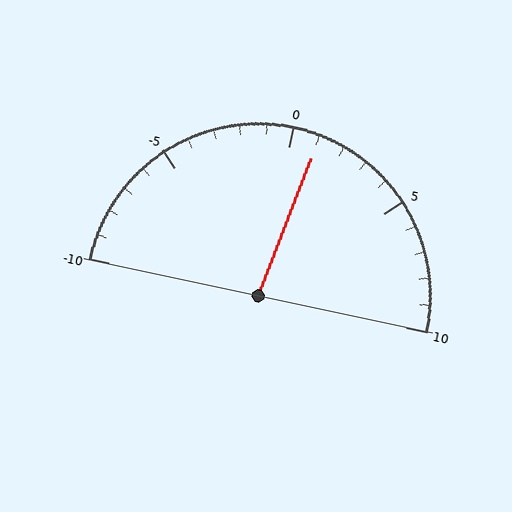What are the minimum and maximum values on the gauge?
The gauge ranges from -10 to 10.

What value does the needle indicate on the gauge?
The needle indicates approximately 1.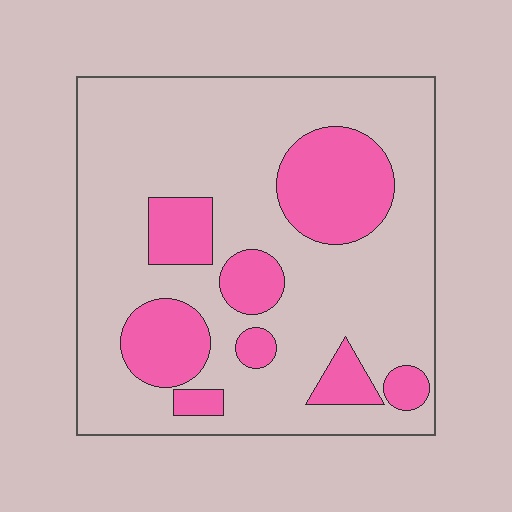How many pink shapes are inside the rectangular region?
8.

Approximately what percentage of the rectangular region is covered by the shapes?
Approximately 25%.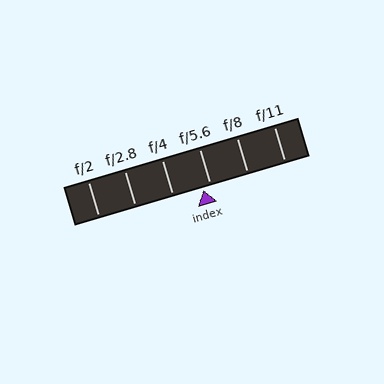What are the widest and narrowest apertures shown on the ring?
The widest aperture shown is f/2 and the narrowest is f/11.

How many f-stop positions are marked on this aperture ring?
There are 6 f-stop positions marked.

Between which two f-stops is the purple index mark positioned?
The index mark is between f/4 and f/5.6.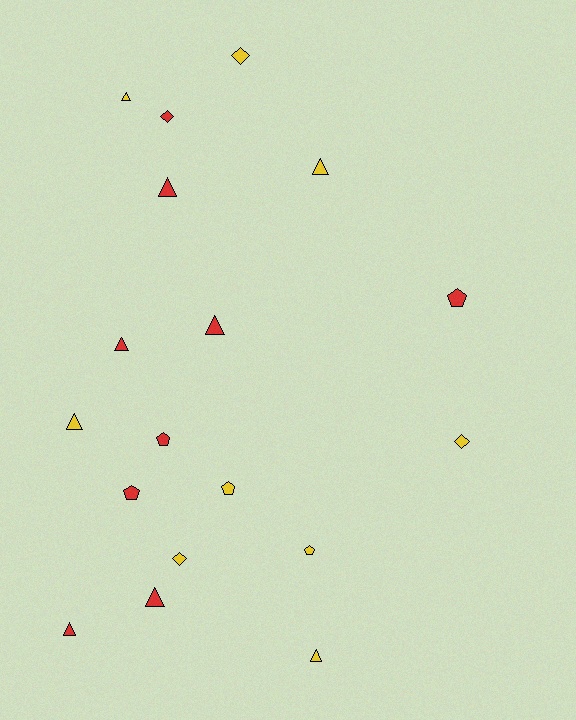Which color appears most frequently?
Red, with 9 objects.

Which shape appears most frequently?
Triangle, with 9 objects.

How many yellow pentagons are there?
There are 2 yellow pentagons.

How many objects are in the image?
There are 18 objects.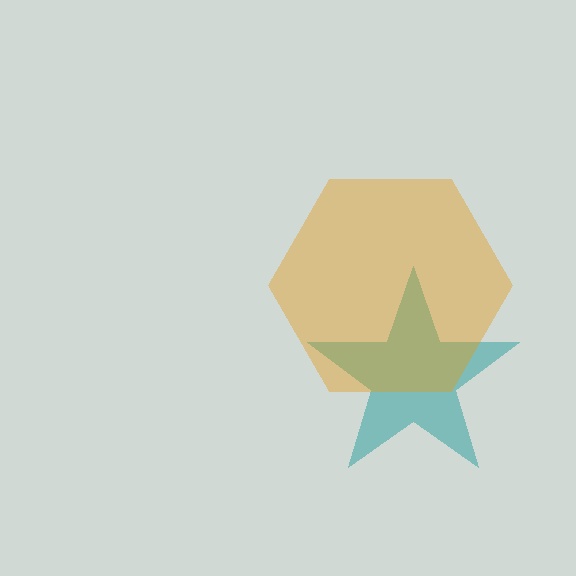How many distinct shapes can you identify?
There are 2 distinct shapes: a teal star, an orange hexagon.